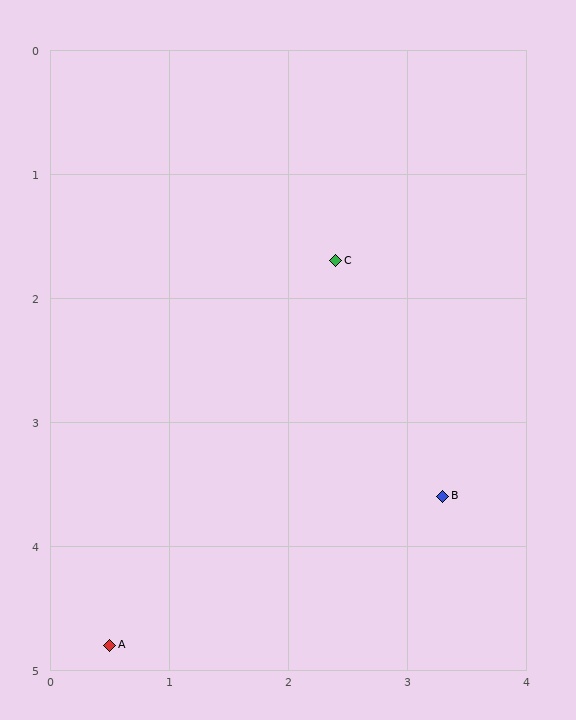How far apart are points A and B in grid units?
Points A and B are about 3.0 grid units apart.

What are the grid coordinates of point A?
Point A is at approximately (0.5, 4.8).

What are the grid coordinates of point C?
Point C is at approximately (2.4, 1.7).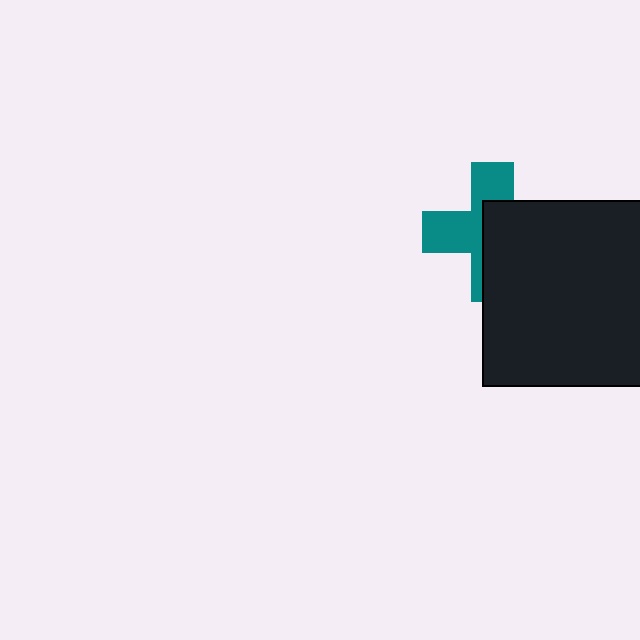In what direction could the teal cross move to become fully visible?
The teal cross could move left. That would shift it out from behind the black square entirely.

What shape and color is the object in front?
The object in front is a black square.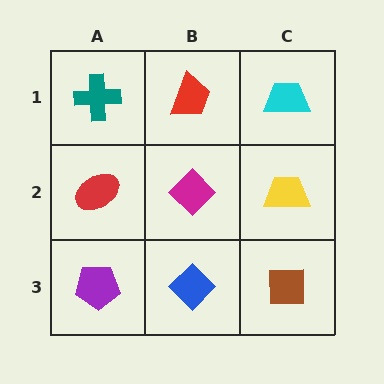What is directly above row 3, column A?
A red ellipse.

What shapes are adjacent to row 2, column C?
A cyan trapezoid (row 1, column C), a brown square (row 3, column C), a magenta diamond (row 2, column B).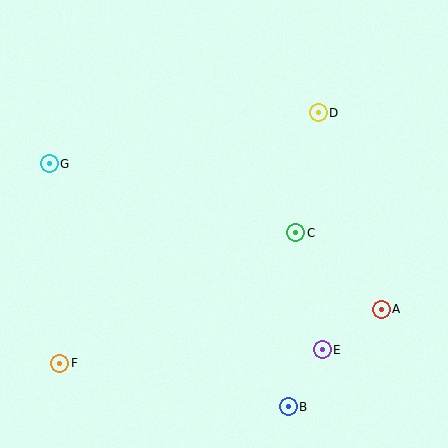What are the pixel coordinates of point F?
Point F is at (60, 363).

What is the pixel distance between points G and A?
The distance between G and A is 363 pixels.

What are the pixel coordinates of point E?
Point E is at (322, 350).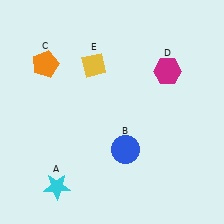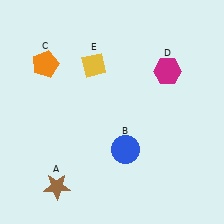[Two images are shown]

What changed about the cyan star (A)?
In Image 1, A is cyan. In Image 2, it changed to brown.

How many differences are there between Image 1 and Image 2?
There is 1 difference between the two images.